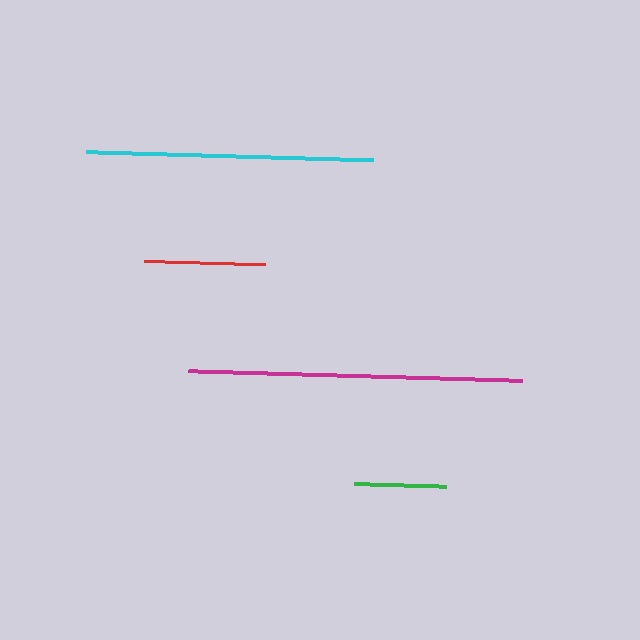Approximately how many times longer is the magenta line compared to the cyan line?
The magenta line is approximately 1.2 times the length of the cyan line.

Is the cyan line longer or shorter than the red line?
The cyan line is longer than the red line.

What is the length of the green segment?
The green segment is approximately 92 pixels long.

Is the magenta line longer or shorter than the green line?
The magenta line is longer than the green line.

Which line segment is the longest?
The magenta line is the longest at approximately 334 pixels.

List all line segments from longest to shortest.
From longest to shortest: magenta, cyan, red, green.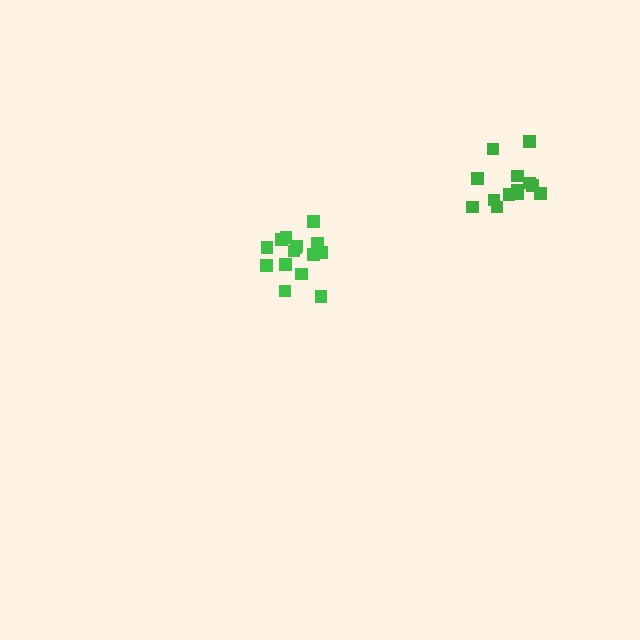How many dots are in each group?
Group 1: 13 dots, Group 2: 15 dots (28 total).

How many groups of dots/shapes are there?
There are 2 groups.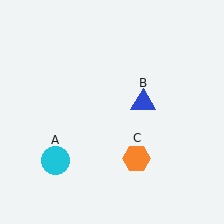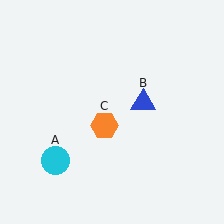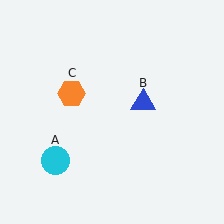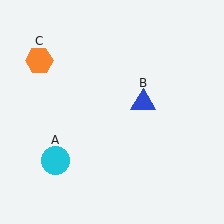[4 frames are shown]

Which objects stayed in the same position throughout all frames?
Cyan circle (object A) and blue triangle (object B) remained stationary.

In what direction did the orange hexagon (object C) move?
The orange hexagon (object C) moved up and to the left.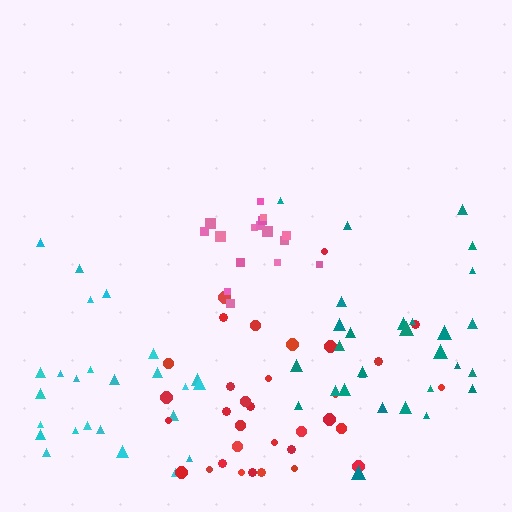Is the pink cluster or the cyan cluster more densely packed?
Pink.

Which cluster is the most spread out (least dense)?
Cyan.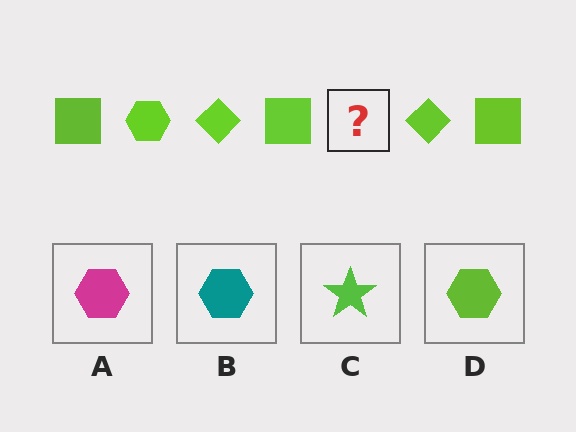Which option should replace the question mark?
Option D.